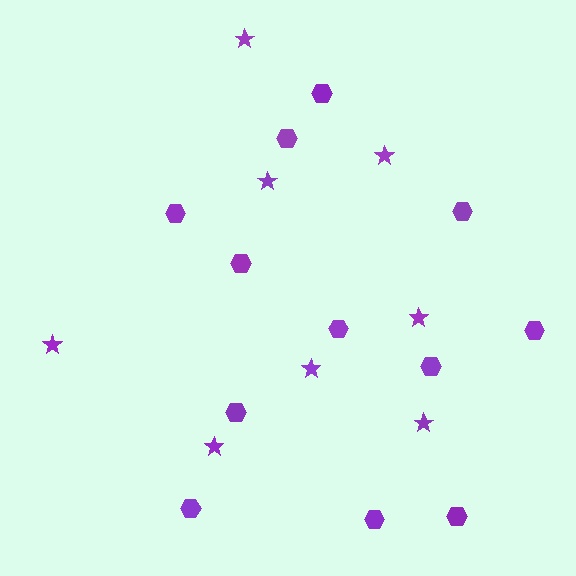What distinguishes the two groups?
There are 2 groups: one group of hexagons (12) and one group of stars (8).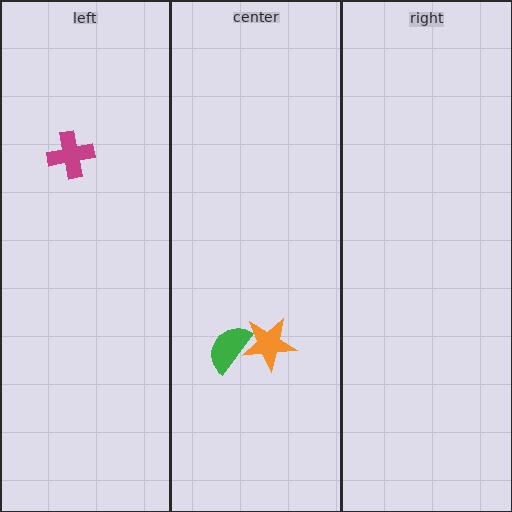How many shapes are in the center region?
2.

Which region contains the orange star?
The center region.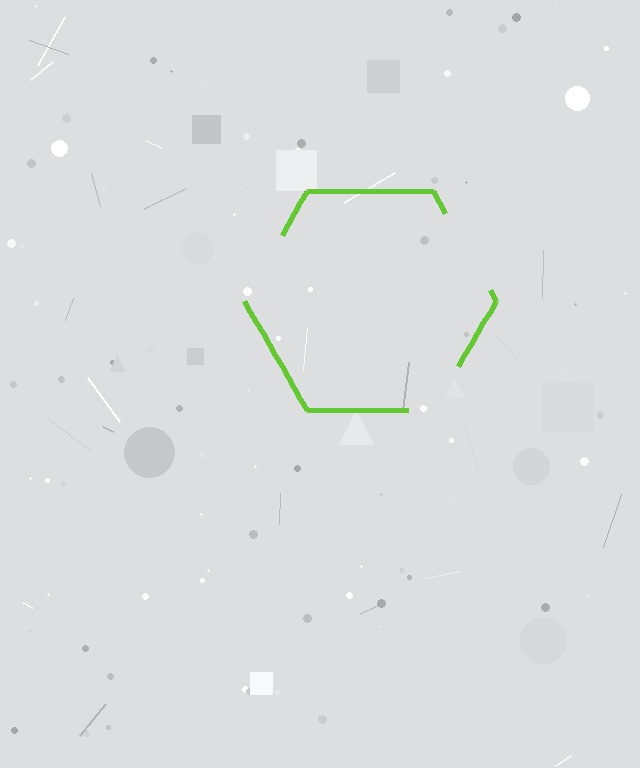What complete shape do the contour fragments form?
The contour fragments form a hexagon.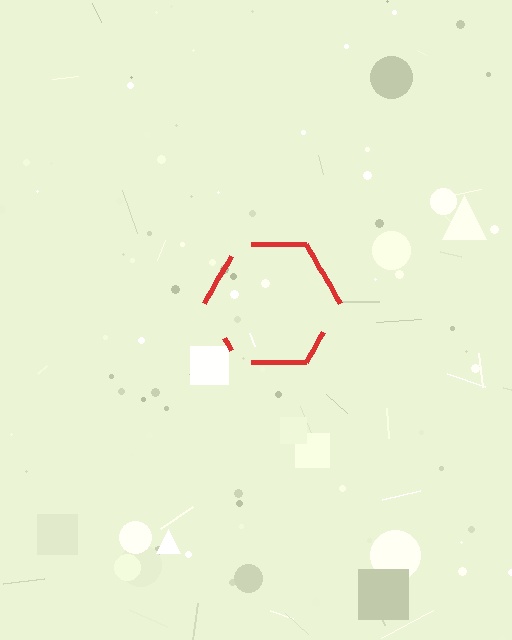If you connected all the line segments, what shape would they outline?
They would outline a hexagon.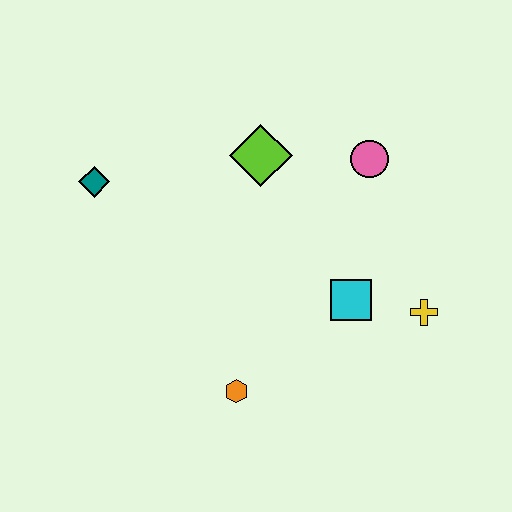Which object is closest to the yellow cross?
The cyan square is closest to the yellow cross.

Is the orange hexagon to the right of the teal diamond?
Yes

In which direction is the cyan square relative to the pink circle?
The cyan square is below the pink circle.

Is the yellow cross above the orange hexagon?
Yes